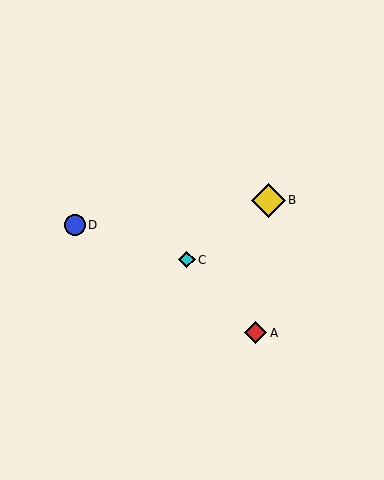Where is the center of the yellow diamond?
The center of the yellow diamond is at (268, 200).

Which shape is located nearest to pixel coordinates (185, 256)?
The cyan diamond (labeled C) at (187, 260) is nearest to that location.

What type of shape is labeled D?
Shape D is a blue circle.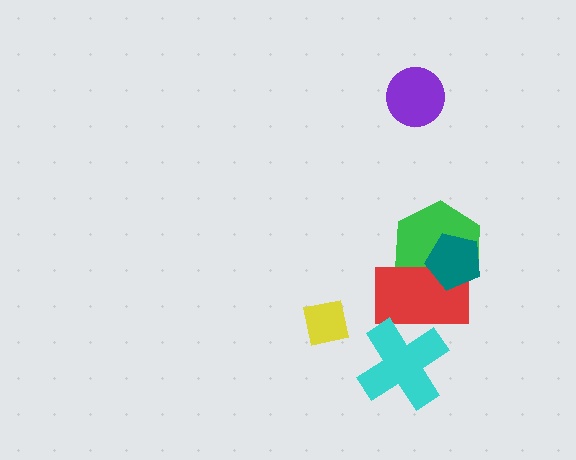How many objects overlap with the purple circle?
0 objects overlap with the purple circle.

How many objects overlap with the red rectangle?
3 objects overlap with the red rectangle.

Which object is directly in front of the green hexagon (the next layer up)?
The red rectangle is directly in front of the green hexagon.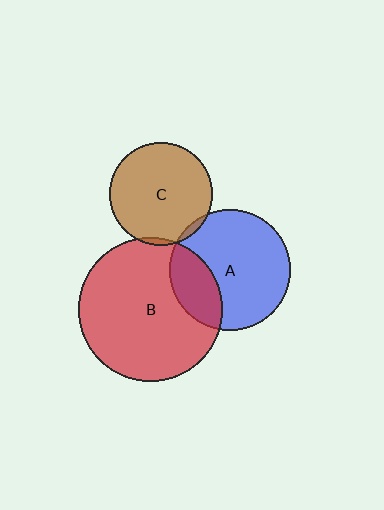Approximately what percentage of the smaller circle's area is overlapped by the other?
Approximately 5%.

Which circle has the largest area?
Circle B (red).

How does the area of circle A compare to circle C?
Approximately 1.4 times.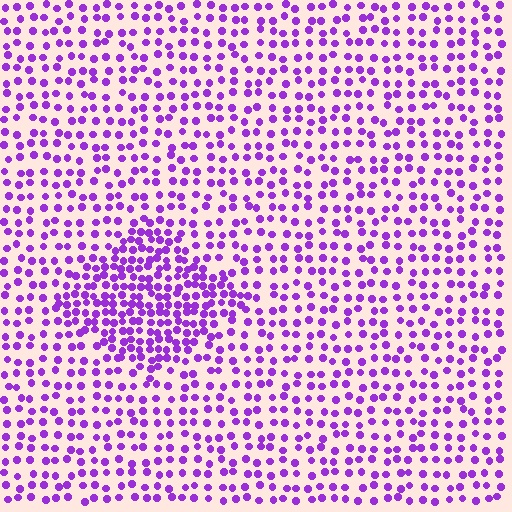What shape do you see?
I see a diamond.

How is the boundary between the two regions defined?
The boundary is defined by a change in element density (approximately 1.9x ratio). All elements are the same color, size, and shape.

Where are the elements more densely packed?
The elements are more densely packed inside the diamond boundary.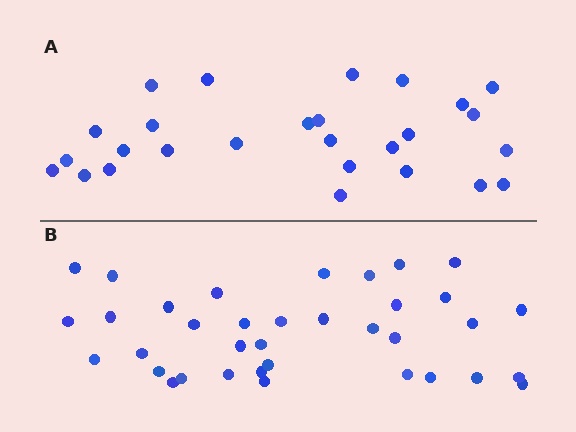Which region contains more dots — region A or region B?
Region B (the bottom region) has more dots.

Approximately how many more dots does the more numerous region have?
Region B has roughly 8 or so more dots than region A.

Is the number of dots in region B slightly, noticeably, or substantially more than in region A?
Region B has noticeably more, but not dramatically so. The ratio is roughly 1.3 to 1.